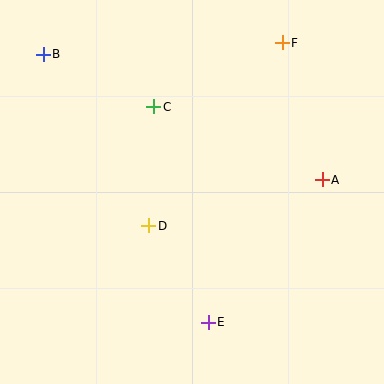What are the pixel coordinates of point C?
Point C is at (154, 107).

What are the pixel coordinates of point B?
Point B is at (43, 54).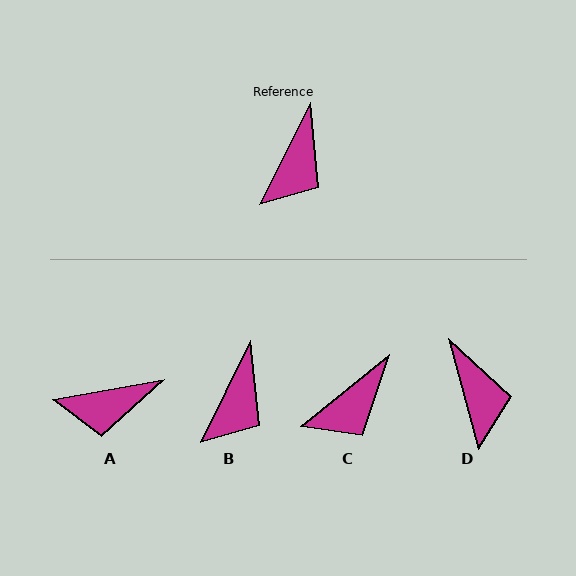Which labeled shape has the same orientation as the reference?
B.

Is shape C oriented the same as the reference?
No, it is off by about 25 degrees.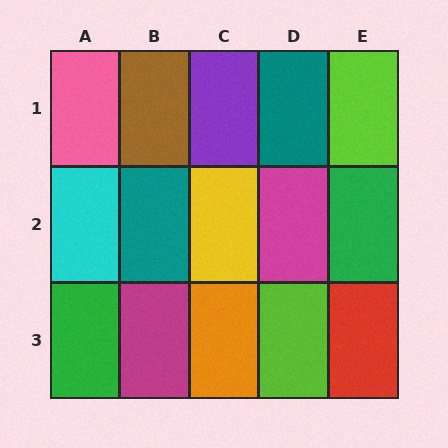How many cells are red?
1 cell is red.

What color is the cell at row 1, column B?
Brown.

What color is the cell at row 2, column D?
Magenta.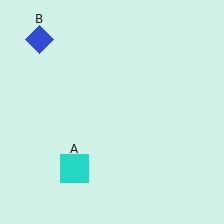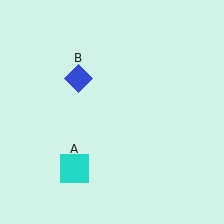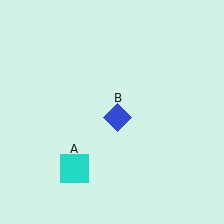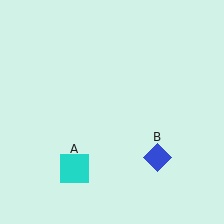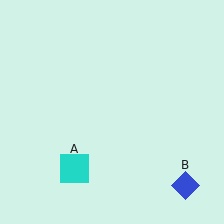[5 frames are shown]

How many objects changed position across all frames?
1 object changed position: blue diamond (object B).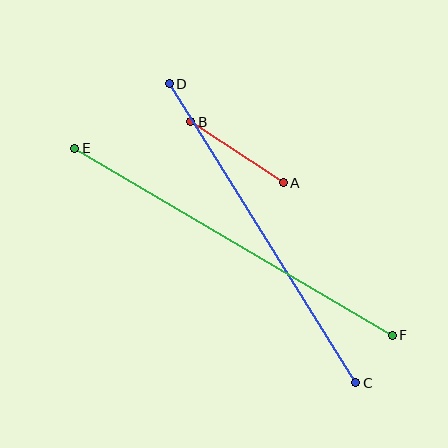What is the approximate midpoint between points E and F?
The midpoint is at approximately (233, 242) pixels.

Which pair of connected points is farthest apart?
Points E and F are farthest apart.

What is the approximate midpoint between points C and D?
The midpoint is at approximately (263, 233) pixels.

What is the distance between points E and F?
The distance is approximately 368 pixels.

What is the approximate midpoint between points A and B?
The midpoint is at approximately (237, 152) pixels.